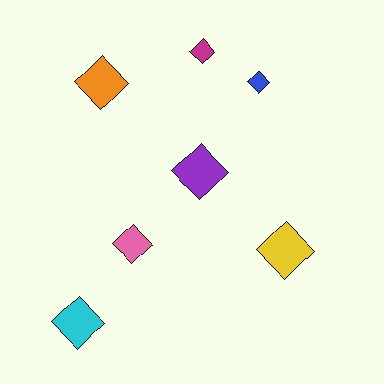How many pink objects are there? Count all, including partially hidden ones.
There is 1 pink object.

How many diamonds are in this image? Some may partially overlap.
There are 7 diamonds.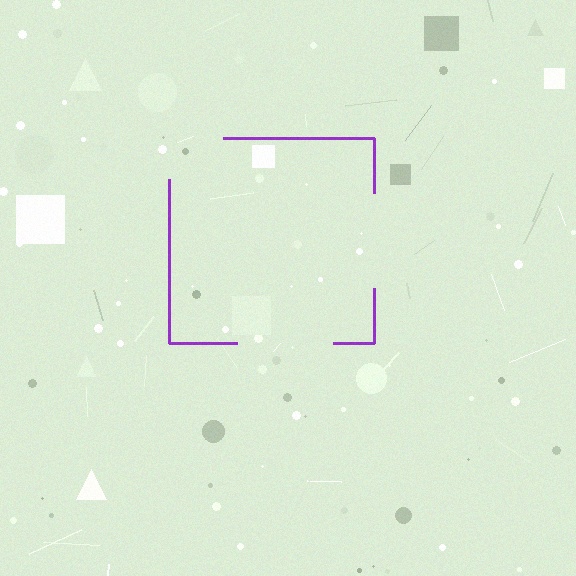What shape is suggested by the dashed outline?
The dashed outline suggests a square.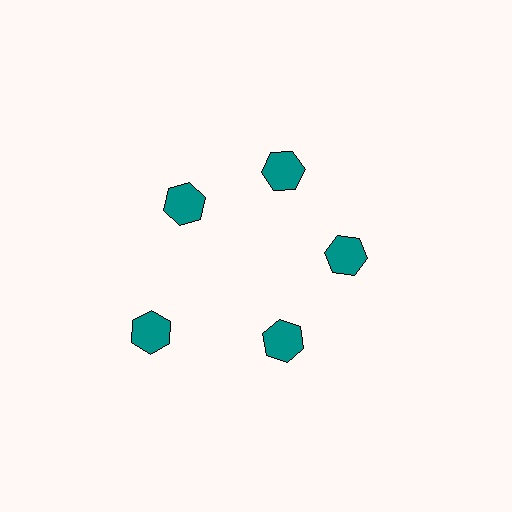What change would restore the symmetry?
The symmetry would be restored by moving it inward, back onto the ring so that all 5 hexagons sit at equal angles and equal distance from the center.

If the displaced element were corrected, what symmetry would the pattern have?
It would have 5-fold rotational symmetry — the pattern would map onto itself every 72 degrees.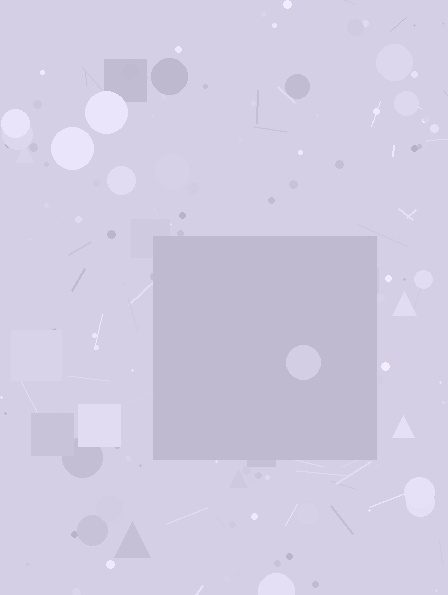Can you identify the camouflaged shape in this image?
The camouflaged shape is a square.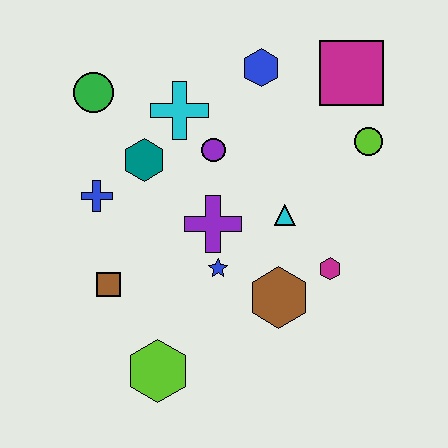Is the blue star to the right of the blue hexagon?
No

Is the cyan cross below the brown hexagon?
No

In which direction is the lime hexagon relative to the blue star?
The lime hexagon is below the blue star.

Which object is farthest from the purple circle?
The lime hexagon is farthest from the purple circle.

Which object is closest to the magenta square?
The lime circle is closest to the magenta square.